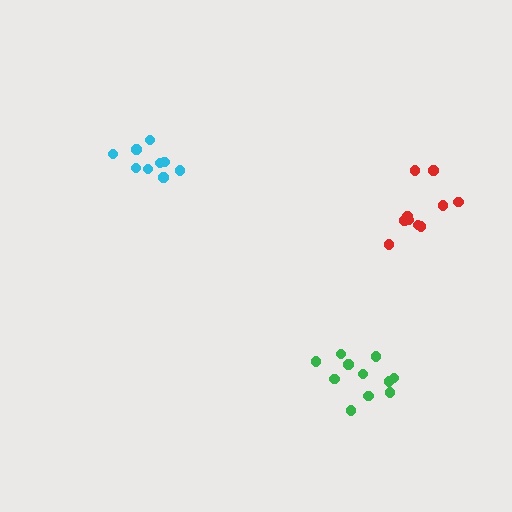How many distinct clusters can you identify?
There are 3 distinct clusters.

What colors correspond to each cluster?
The clusters are colored: green, cyan, red.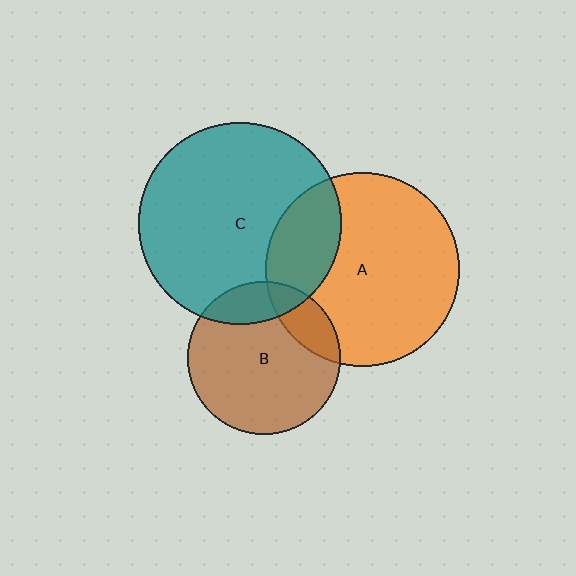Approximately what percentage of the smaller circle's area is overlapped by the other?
Approximately 25%.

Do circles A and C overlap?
Yes.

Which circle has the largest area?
Circle C (teal).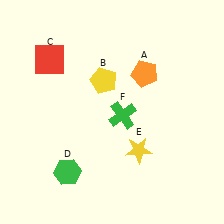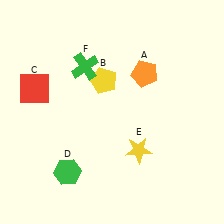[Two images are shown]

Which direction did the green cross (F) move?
The green cross (F) moved up.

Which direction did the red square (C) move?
The red square (C) moved down.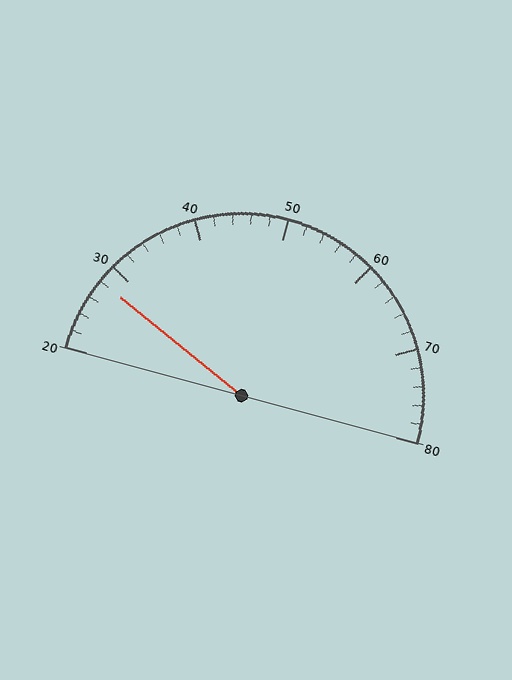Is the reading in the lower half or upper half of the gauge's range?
The reading is in the lower half of the range (20 to 80).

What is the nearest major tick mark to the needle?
The nearest major tick mark is 30.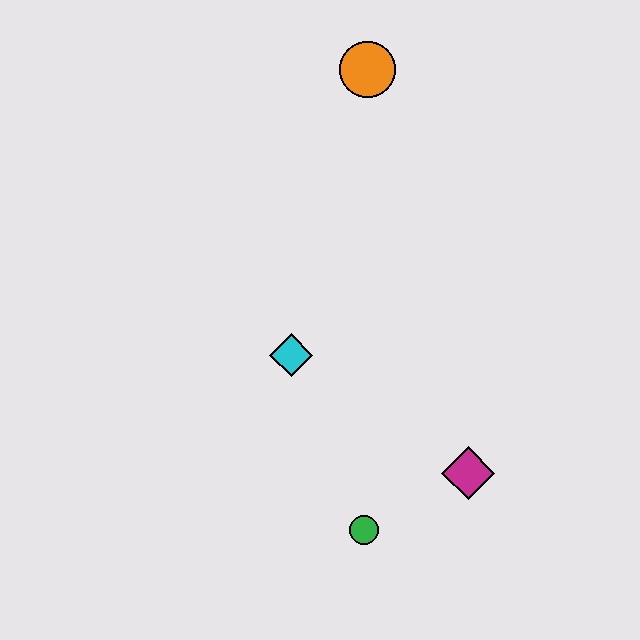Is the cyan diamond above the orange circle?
No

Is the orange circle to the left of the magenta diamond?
Yes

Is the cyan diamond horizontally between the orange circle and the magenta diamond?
No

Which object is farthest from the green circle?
The orange circle is farthest from the green circle.